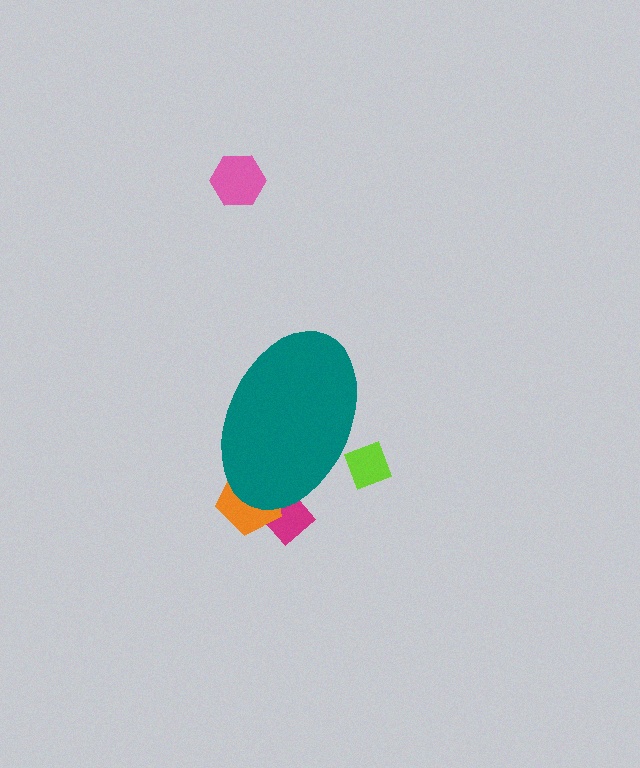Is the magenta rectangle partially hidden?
Yes, the magenta rectangle is partially hidden behind the teal ellipse.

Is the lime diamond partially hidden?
Yes, the lime diamond is partially hidden behind the teal ellipse.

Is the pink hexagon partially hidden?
No, the pink hexagon is fully visible.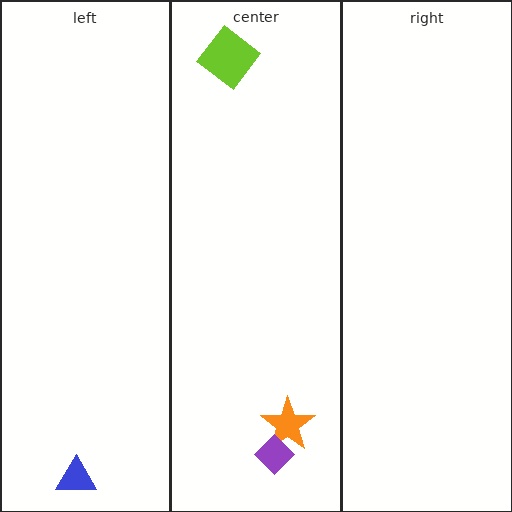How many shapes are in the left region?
1.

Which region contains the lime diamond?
The center region.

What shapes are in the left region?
The blue triangle.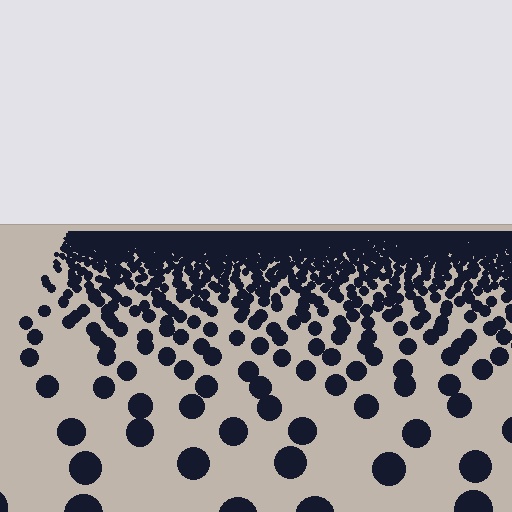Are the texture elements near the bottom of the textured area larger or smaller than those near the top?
Larger. Near the bottom, elements are closer to the viewer and appear at a bigger on-screen size.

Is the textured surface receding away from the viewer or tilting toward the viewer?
The surface is receding away from the viewer. Texture elements get smaller and denser toward the top.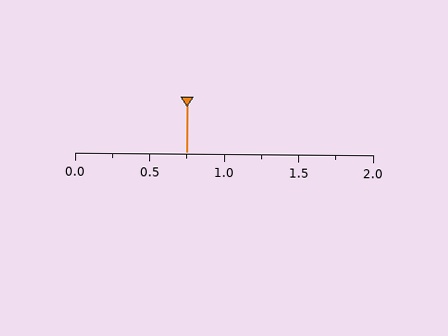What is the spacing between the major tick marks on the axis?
The major ticks are spaced 0.5 apart.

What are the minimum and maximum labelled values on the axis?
The axis runs from 0.0 to 2.0.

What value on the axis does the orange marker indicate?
The marker indicates approximately 0.75.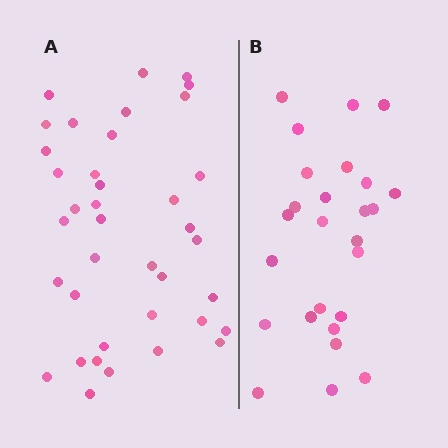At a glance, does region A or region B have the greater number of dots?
Region A (the left region) has more dots.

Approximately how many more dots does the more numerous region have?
Region A has roughly 12 or so more dots than region B.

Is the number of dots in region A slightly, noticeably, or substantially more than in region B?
Region A has substantially more. The ratio is roughly 1.5 to 1.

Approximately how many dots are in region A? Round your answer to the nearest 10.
About 40 dots. (The exact count is 38, which rounds to 40.)